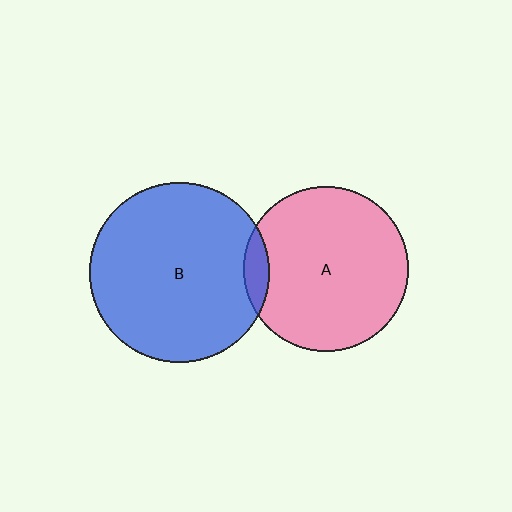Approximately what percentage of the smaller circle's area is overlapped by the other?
Approximately 5%.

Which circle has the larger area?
Circle B (blue).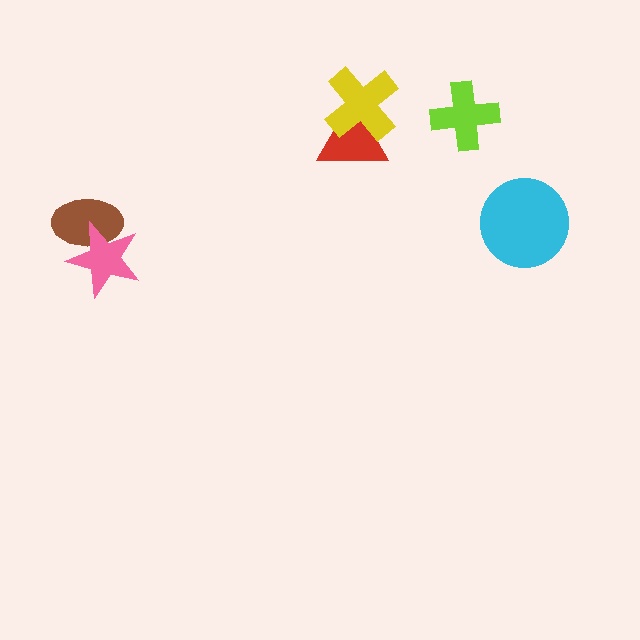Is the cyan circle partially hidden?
No, no other shape covers it.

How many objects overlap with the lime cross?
0 objects overlap with the lime cross.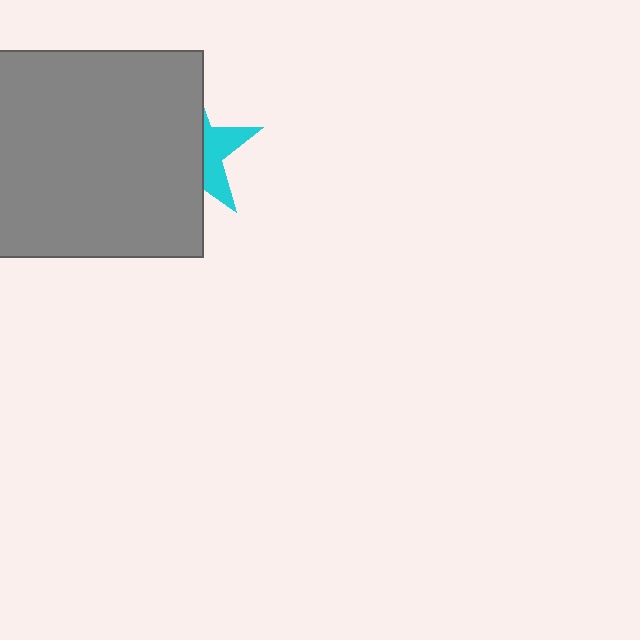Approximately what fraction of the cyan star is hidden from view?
Roughly 65% of the cyan star is hidden behind the gray square.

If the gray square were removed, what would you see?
You would see the complete cyan star.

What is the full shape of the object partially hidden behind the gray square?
The partially hidden object is a cyan star.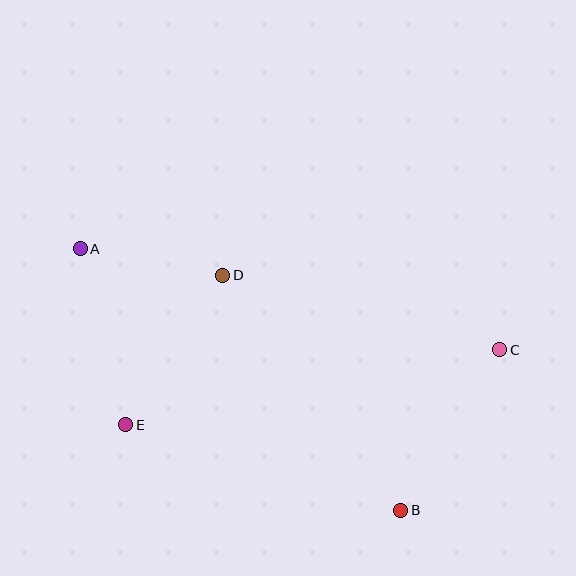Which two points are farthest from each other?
Points A and C are farthest from each other.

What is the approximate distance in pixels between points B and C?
The distance between B and C is approximately 189 pixels.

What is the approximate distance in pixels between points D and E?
The distance between D and E is approximately 178 pixels.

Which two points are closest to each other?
Points A and D are closest to each other.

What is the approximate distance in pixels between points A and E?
The distance between A and E is approximately 181 pixels.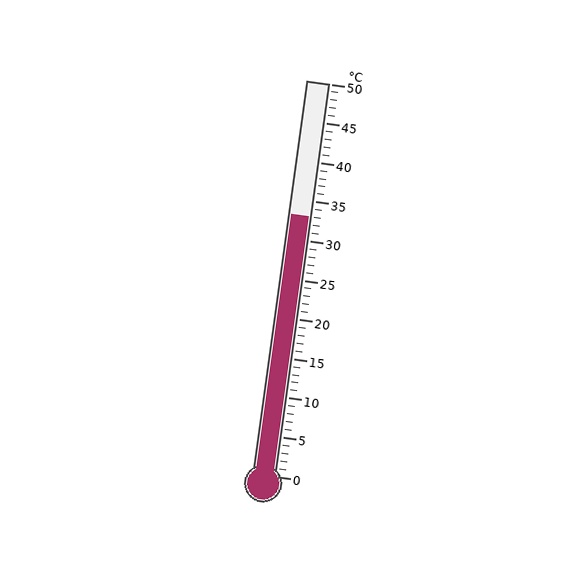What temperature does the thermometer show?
The thermometer shows approximately 33°C.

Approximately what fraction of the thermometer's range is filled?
The thermometer is filled to approximately 65% of its range.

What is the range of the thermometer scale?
The thermometer scale ranges from 0°C to 50°C.